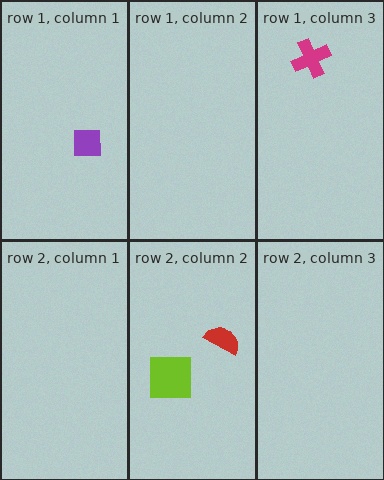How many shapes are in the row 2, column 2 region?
3.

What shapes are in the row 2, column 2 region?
The teal star, the red semicircle, the lime square.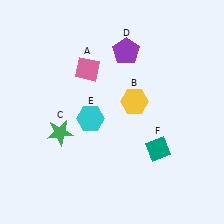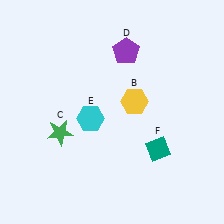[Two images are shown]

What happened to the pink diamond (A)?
The pink diamond (A) was removed in Image 2. It was in the top-left area of Image 1.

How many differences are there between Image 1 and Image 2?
There is 1 difference between the two images.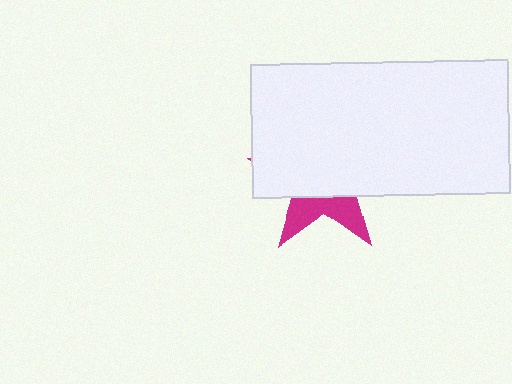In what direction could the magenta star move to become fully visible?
The magenta star could move down. That would shift it out from behind the white rectangle entirely.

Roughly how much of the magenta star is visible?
A small part of it is visible (roughly 31%).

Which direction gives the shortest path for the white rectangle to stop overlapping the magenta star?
Moving up gives the shortest separation.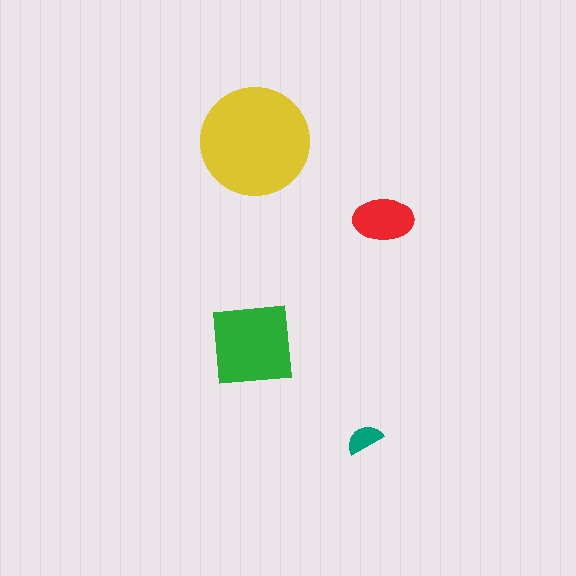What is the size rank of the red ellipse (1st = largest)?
3rd.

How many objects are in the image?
There are 4 objects in the image.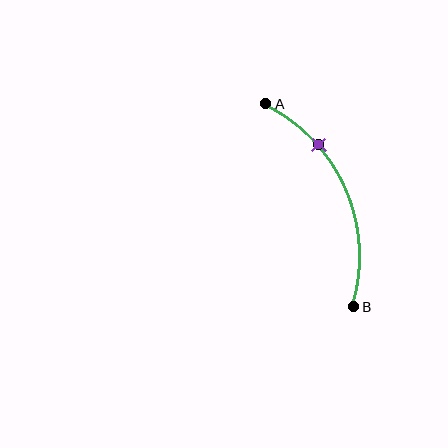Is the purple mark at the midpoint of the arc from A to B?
No. The purple mark lies on the arc but is closer to endpoint A. The arc midpoint would be at the point on the curve equidistant along the arc from both A and B.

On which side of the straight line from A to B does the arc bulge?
The arc bulges to the right of the straight line connecting A and B.